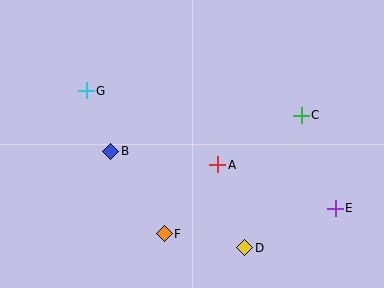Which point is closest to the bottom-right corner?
Point E is closest to the bottom-right corner.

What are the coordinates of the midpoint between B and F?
The midpoint between B and F is at (138, 192).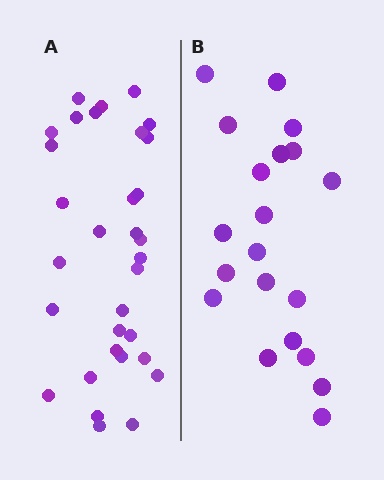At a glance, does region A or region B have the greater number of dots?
Region A (the left region) has more dots.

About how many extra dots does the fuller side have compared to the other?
Region A has roughly 12 or so more dots than region B.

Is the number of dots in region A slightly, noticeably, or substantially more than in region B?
Region A has substantially more. The ratio is roughly 1.6 to 1.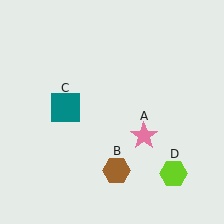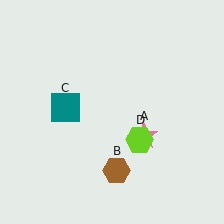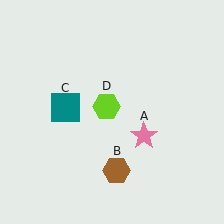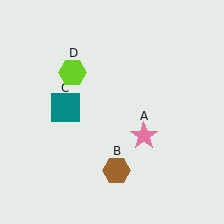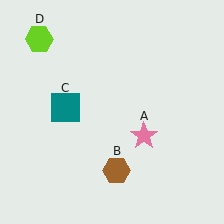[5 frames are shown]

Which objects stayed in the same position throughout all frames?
Pink star (object A) and brown hexagon (object B) and teal square (object C) remained stationary.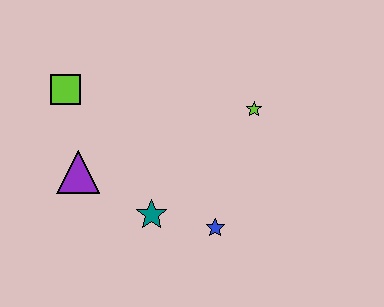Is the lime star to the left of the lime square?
No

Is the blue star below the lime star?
Yes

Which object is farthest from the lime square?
The blue star is farthest from the lime square.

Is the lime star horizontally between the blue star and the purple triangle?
No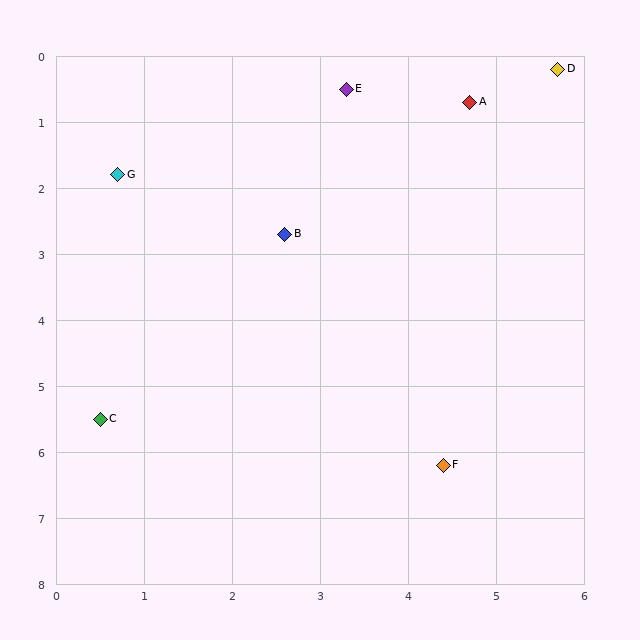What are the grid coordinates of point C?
Point C is at approximately (0.5, 5.5).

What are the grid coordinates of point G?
Point G is at approximately (0.7, 1.8).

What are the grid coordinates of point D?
Point D is at approximately (5.7, 0.2).